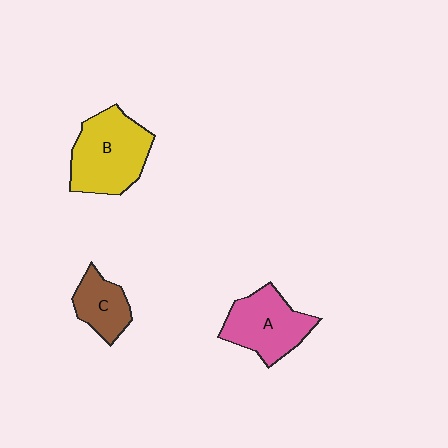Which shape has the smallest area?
Shape C (brown).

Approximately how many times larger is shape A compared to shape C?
Approximately 1.6 times.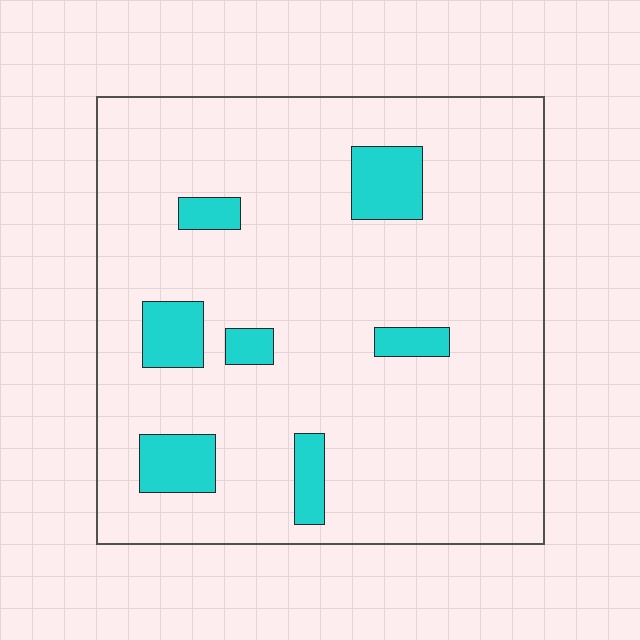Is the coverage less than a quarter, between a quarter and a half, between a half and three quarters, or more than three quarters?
Less than a quarter.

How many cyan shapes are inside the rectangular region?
7.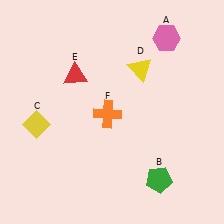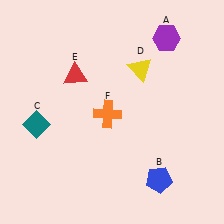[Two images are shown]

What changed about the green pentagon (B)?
In Image 1, B is green. In Image 2, it changed to blue.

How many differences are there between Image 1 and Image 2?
There are 3 differences between the two images.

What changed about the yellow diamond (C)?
In Image 1, C is yellow. In Image 2, it changed to teal.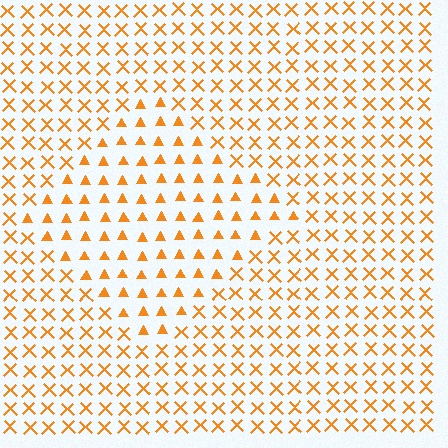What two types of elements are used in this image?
The image uses triangles inside the diamond region and X marks outside it.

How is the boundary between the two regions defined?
The boundary is defined by a change in element shape: triangles inside vs. X marks outside. All elements share the same color and spacing.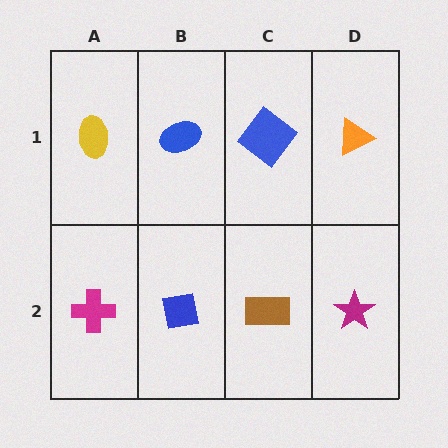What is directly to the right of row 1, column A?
A blue ellipse.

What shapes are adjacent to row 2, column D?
An orange triangle (row 1, column D), a brown rectangle (row 2, column C).